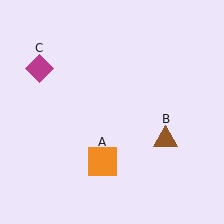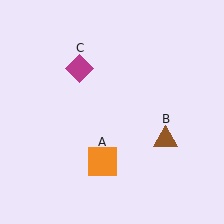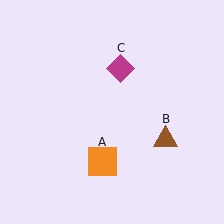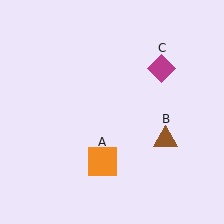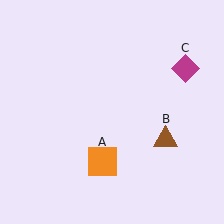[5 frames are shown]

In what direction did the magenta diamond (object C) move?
The magenta diamond (object C) moved right.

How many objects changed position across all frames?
1 object changed position: magenta diamond (object C).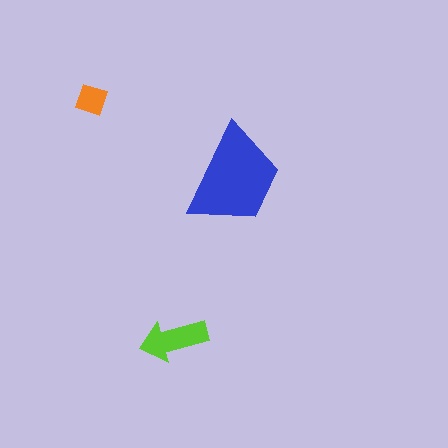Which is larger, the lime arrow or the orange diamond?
The lime arrow.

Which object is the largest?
The blue trapezoid.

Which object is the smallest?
The orange diamond.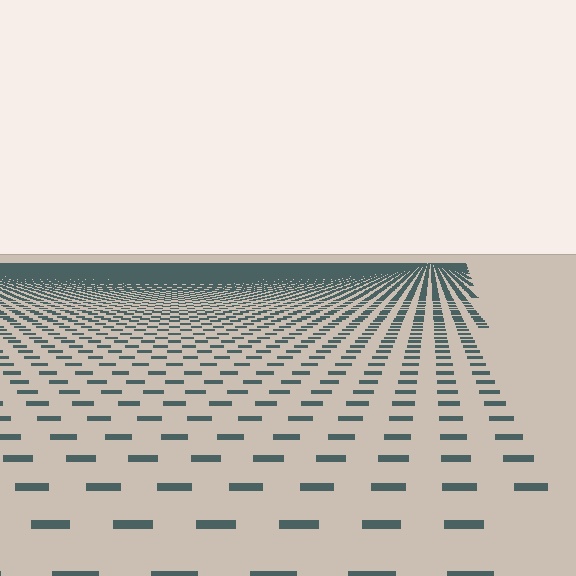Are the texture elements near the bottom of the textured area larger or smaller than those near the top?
Larger. Near the bottom, elements are closer to the viewer and appear at a bigger on-screen size.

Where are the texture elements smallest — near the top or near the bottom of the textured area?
Near the top.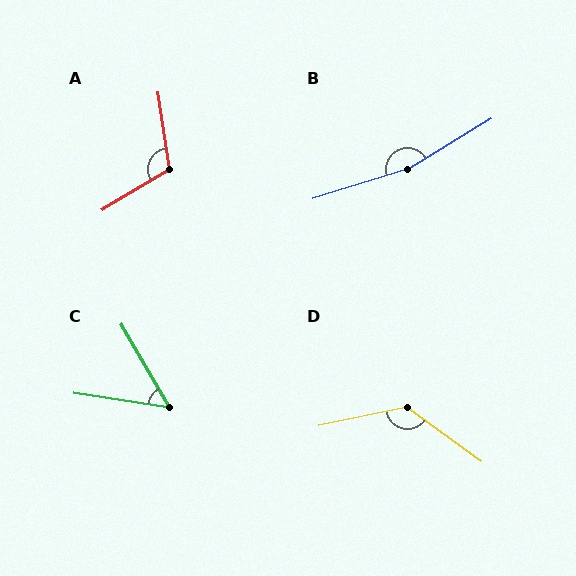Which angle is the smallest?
C, at approximately 51 degrees.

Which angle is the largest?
B, at approximately 166 degrees.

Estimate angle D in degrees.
Approximately 132 degrees.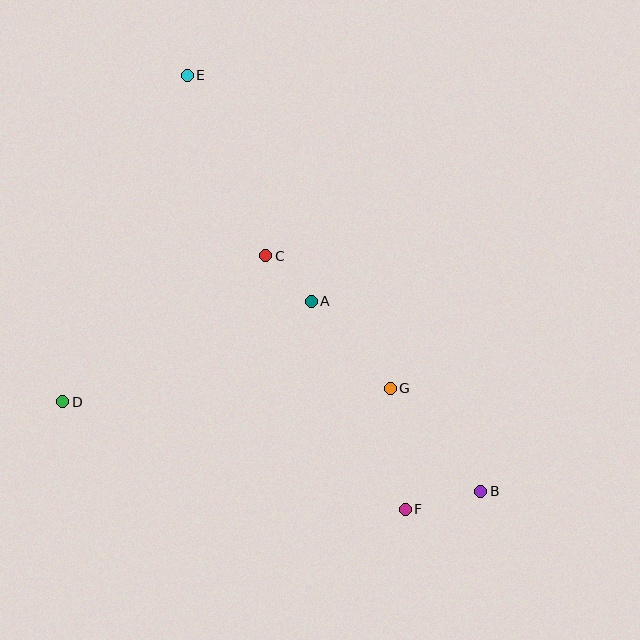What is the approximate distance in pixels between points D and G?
The distance between D and G is approximately 328 pixels.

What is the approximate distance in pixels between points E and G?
The distance between E and G is approximately 373 pixels.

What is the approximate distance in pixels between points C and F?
The distance between C and F is approximately 289 pixels.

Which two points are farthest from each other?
Points B and E are farthest from each other.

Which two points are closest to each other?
Points A and C are closest to each other.